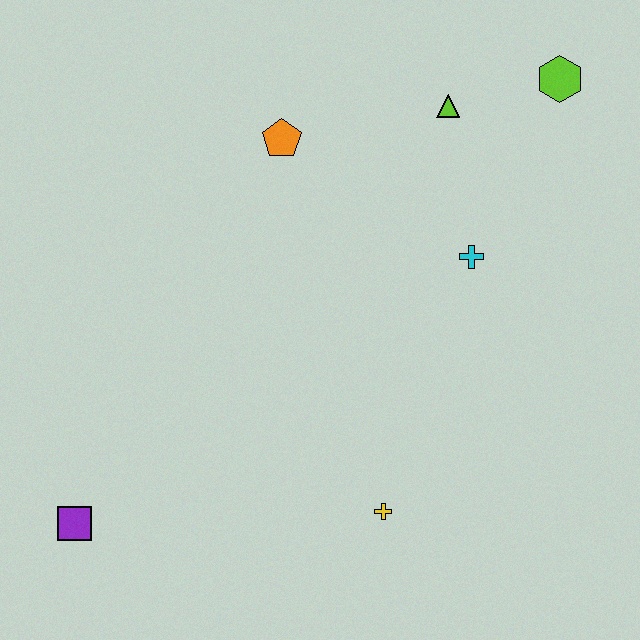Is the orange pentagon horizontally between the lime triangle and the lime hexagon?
No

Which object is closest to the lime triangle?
The lime hexagon is closest to the lime triangle.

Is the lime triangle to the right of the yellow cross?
Yes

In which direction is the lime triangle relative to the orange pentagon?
The lime triangle is to the right of the orange pentagon.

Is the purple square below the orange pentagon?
Yes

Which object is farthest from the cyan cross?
The purple square is farthest from the cyan cross.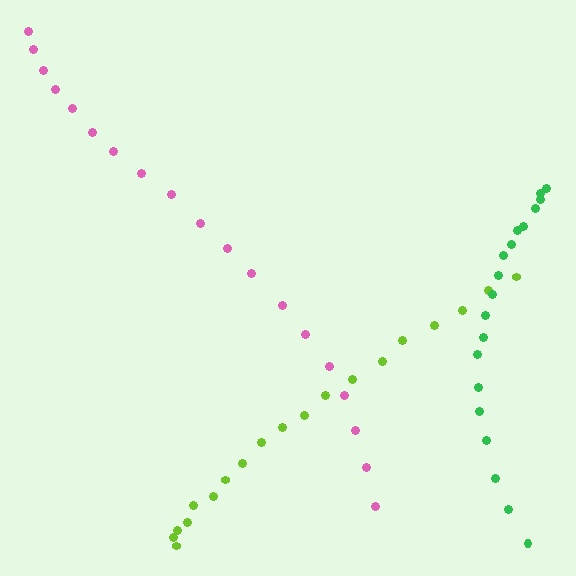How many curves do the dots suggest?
There are 3 distinct paths.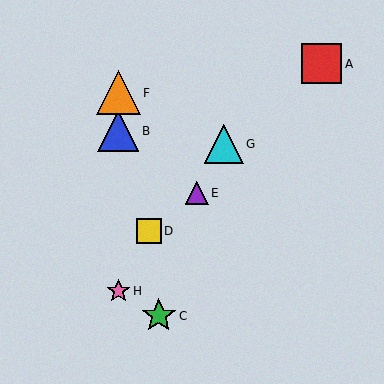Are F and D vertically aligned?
No, F is at x≈118 and D is at x≈149.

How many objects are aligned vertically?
3 objects (B, F, H) are aligned vertically.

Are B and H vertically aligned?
Yes, both are at x≈118.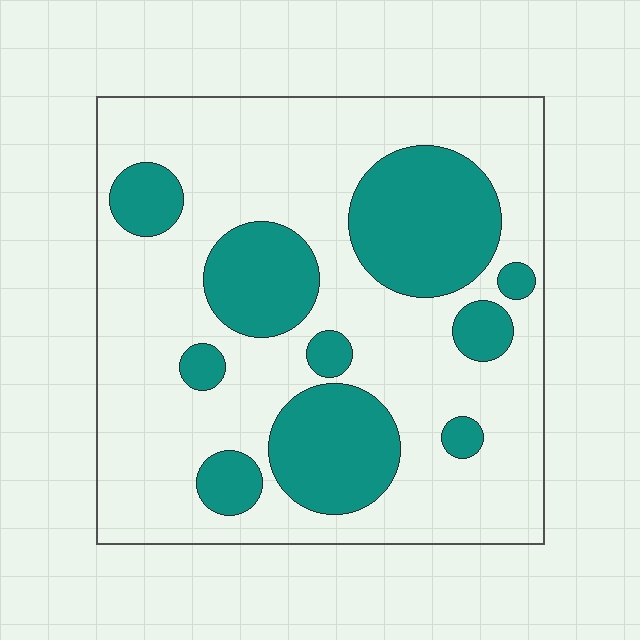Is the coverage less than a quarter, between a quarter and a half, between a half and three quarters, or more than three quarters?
Between a quarter and a half.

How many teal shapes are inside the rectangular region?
10.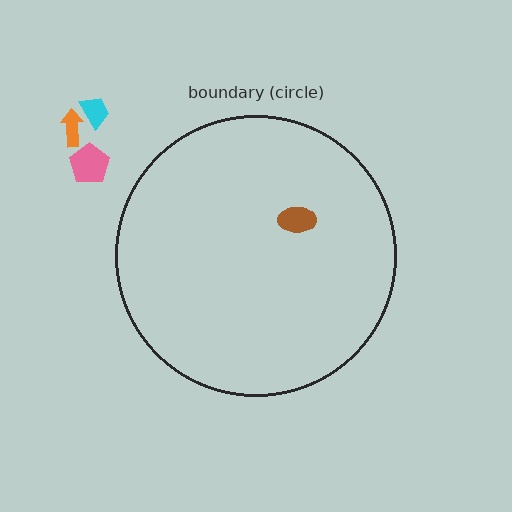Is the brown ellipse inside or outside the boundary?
Inside.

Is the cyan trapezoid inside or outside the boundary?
Outside.